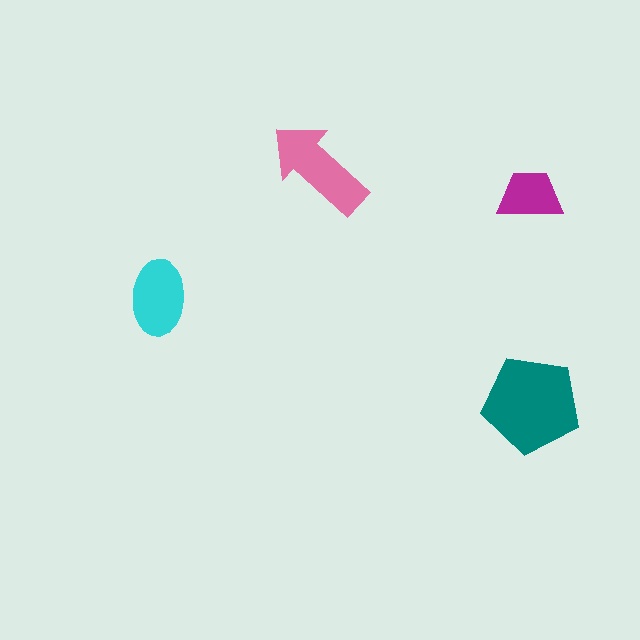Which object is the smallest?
The magenta trapezoid.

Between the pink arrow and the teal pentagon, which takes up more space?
The teal pentagon.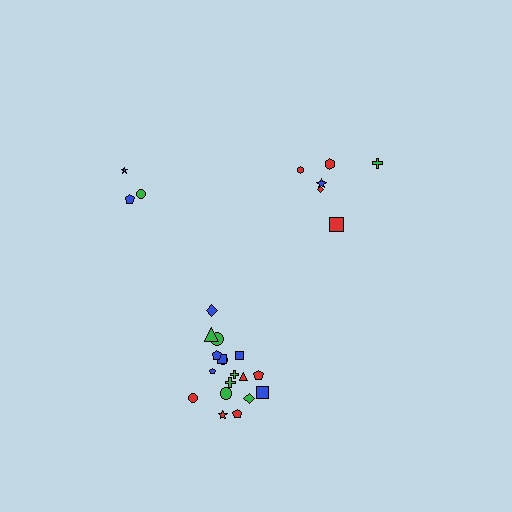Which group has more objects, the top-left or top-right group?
The top-right group.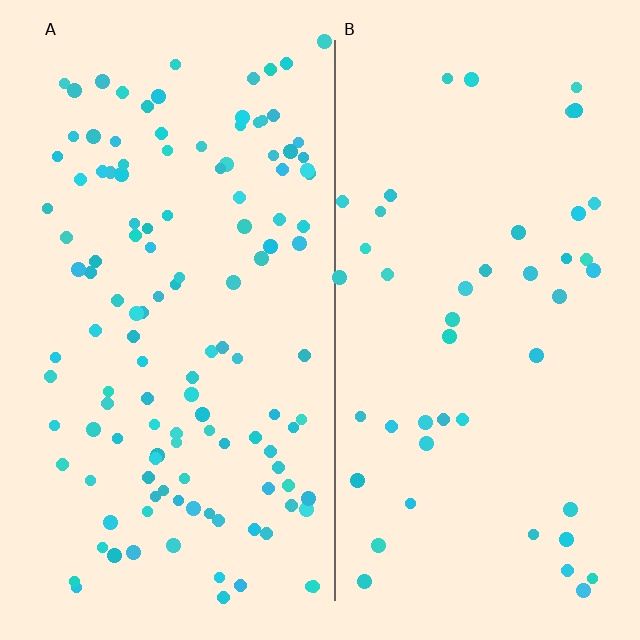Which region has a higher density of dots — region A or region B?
A (the left).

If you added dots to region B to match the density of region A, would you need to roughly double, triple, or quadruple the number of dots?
Approximately triple.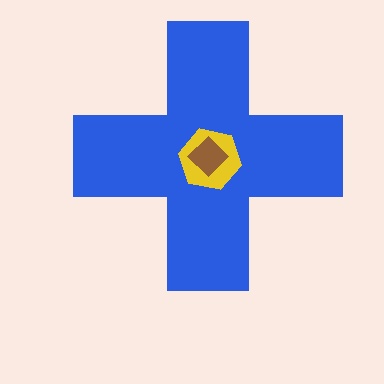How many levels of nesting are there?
3.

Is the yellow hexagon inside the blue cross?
Yes.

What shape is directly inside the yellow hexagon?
The brown diamond.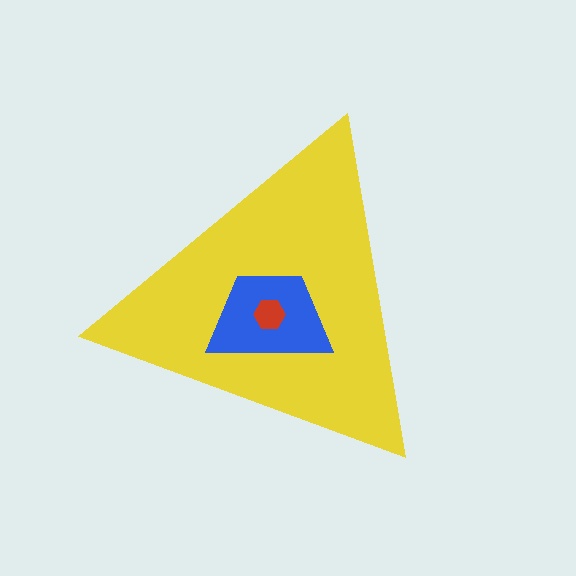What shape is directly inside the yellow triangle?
The blue trapezoid.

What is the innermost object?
The red hexagon.